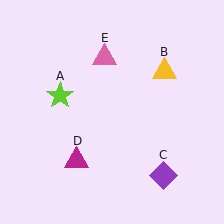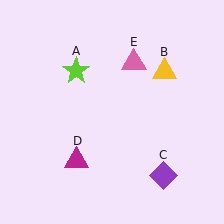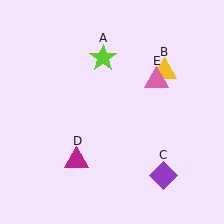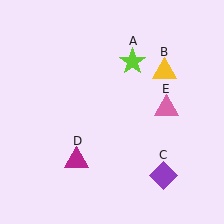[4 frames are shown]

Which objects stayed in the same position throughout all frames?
Yellow triangle (object B) and purple diamond (object C) and magenta triangle (object D) remained stationary.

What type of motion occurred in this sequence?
The lime star (object A), pink triangle (object E) rotated clockwise around the center of the scene.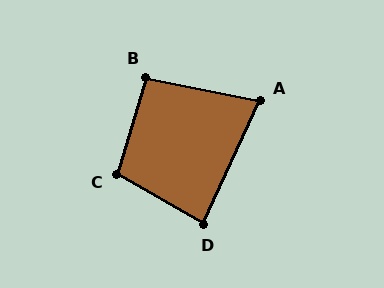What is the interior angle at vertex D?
Approximately 85 degrees (acute).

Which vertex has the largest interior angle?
C, at approximately 103 degrees.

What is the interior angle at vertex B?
Approximately 95 degrees (obtuse).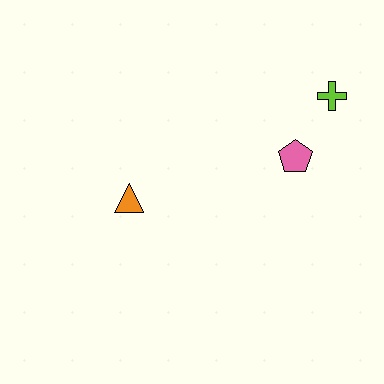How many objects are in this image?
There are 3 objects.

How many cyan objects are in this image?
There are no cyan objects.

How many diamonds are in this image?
There are no diamonds.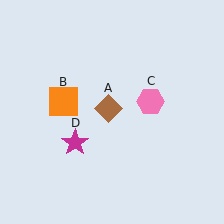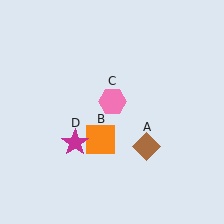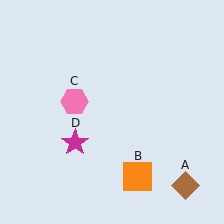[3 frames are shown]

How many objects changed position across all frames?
3 objects changed position: brown diamond (object A), orange square (object B), pink hexagon (object C).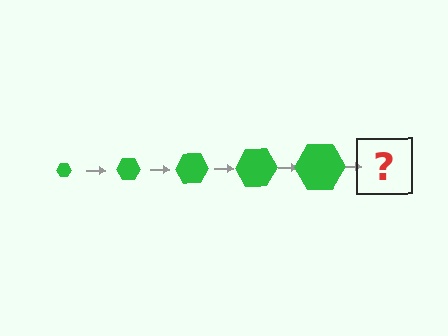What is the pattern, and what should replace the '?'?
The pattern is that the hexagon gets progressively larger each step. The '?' should be a green hexagon, larger than the previous one.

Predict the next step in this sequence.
The next step is a green hexagon, larger than the previous one.